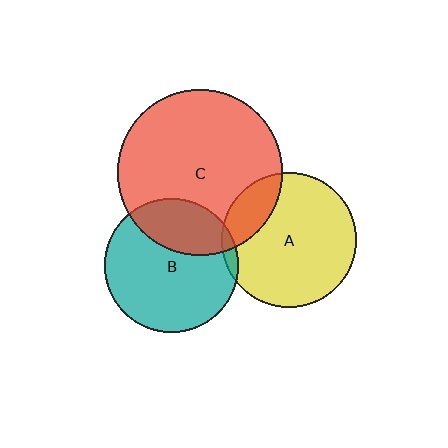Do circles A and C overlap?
Yes.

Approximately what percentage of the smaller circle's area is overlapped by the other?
Approximately 20%.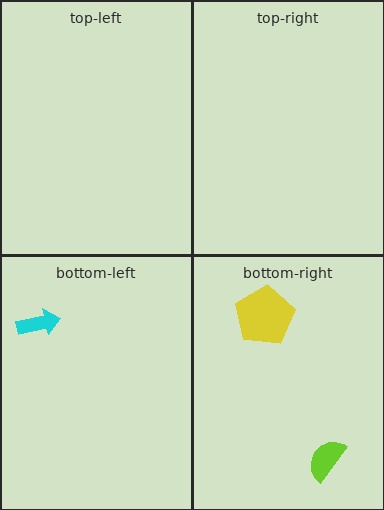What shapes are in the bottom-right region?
The lime semicircle, the yellow pentagon.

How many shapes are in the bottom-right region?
2.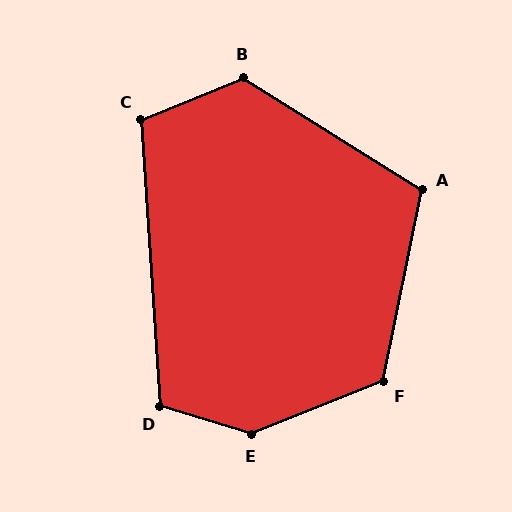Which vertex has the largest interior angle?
E, at approximately 141 degrees.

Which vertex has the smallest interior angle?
C, at approximately 108 degrees.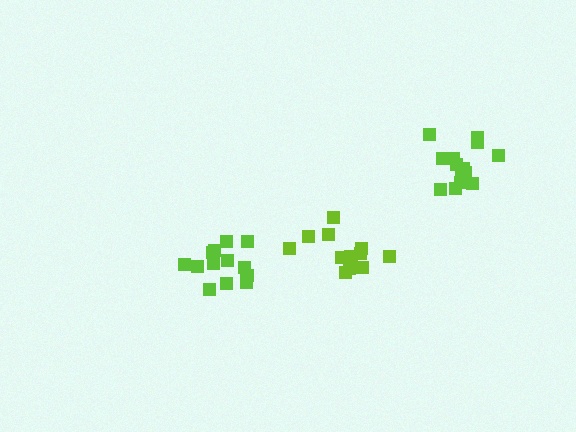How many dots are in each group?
Group 1: 13 dots, Group 2: 13 dots, Group 3: 14 dots (40 total).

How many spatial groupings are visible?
There are 3 spatial groupings.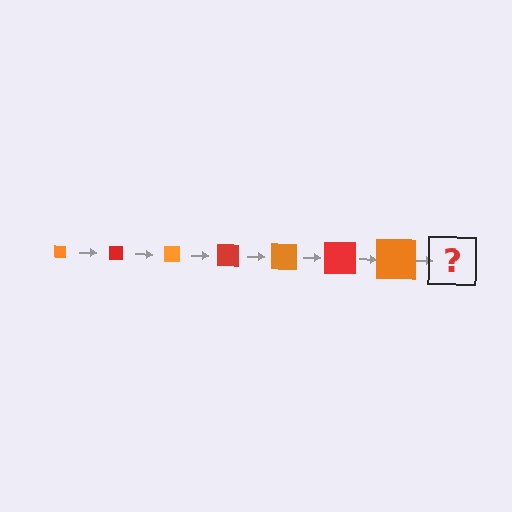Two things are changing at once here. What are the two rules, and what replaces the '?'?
The two rules are that the square grows larger each step and the color cycles through orange and red. The '?' should be a red square, larger than the previous one.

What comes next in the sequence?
The next element should be a red square, larger than the previous one.